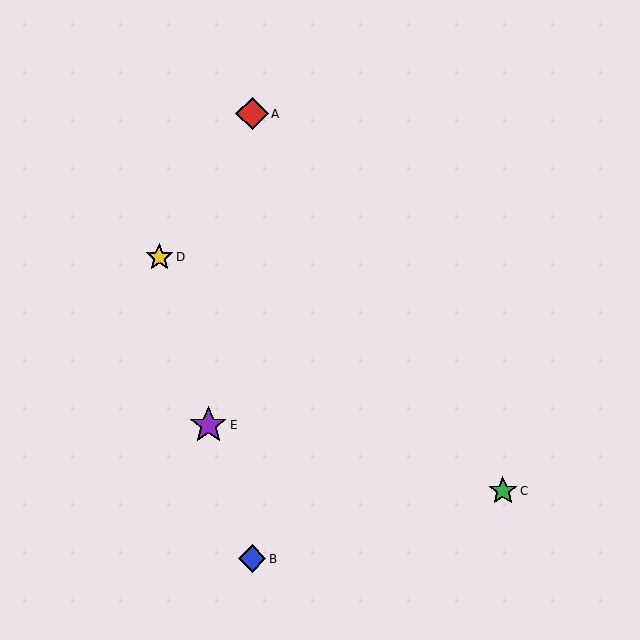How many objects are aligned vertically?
2 objects (A, B) are aligned vertically.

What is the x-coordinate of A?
Object A is at x≈252.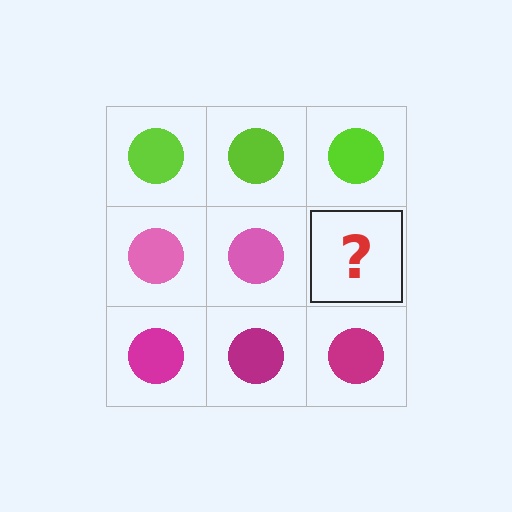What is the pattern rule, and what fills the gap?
The rule is that each row has a consistent color. The gap should be filled with a pink circle.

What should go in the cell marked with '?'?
The missing cell should contain a pink circle.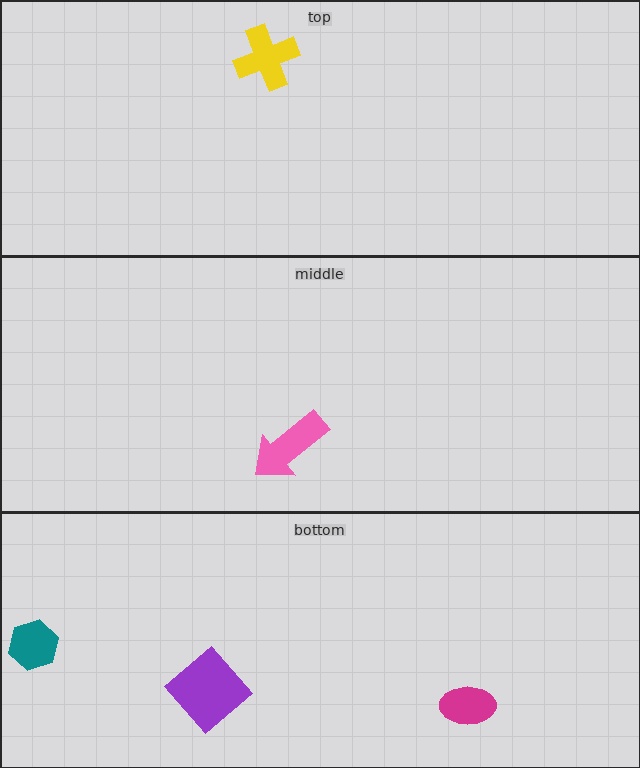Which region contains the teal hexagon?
The bottom region.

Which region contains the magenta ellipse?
The bottom region.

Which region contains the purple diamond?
The bottom region.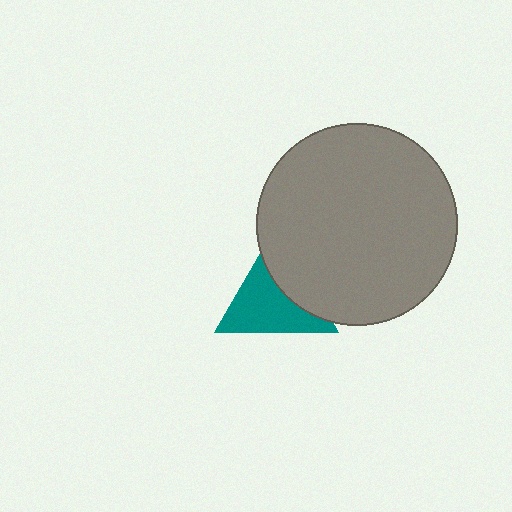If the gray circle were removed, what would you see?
You would see the complete teal triangle.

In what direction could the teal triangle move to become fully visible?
The teal triangle could move left. That would shift it out from behind the gray circle entirely.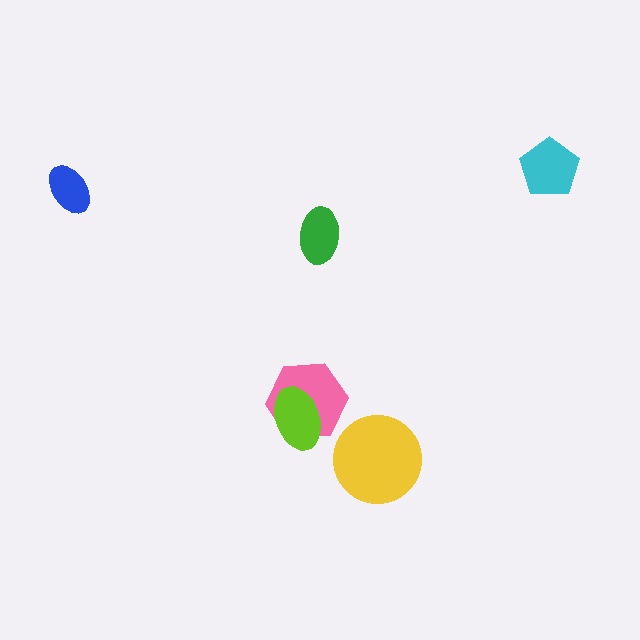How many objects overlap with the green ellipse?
0 objects overlap with the green ellipse.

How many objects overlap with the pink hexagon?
1 object overlaps with the pink hexagon.